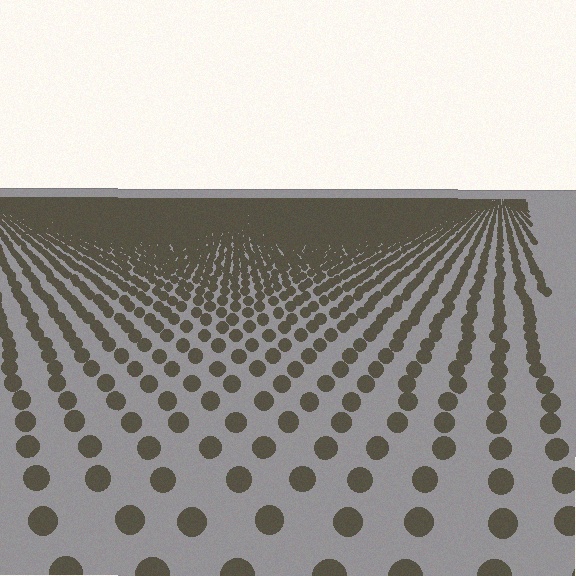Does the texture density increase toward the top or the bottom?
Density increases toward the top.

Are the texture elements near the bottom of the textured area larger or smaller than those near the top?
Larger. Near the bottom, elements are closer to the viewer and appear at a bigger on-screen size.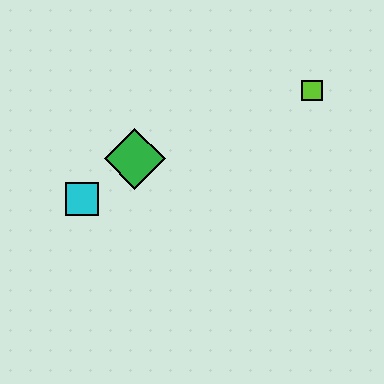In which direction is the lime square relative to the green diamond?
The lime square is to the right of the green diamond.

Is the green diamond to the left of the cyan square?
No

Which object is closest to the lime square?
The green diamond is closest to the lime square.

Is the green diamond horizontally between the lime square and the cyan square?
Yes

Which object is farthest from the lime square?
The cyan square is farthest from the lime square.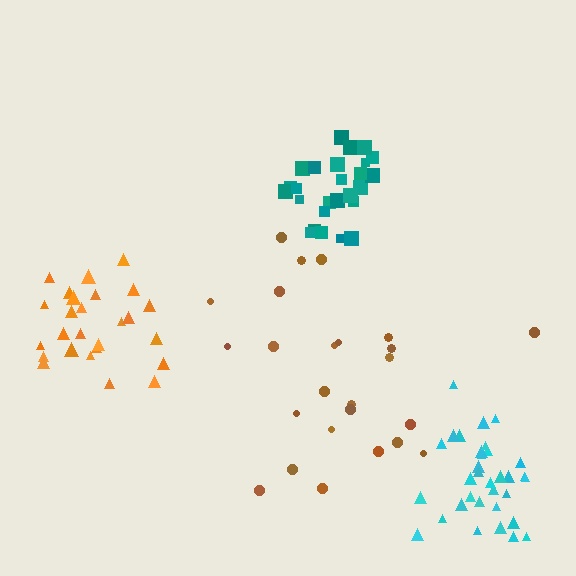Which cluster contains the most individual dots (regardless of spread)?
Cyan (33).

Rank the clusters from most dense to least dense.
teal, cyan, orange, brown.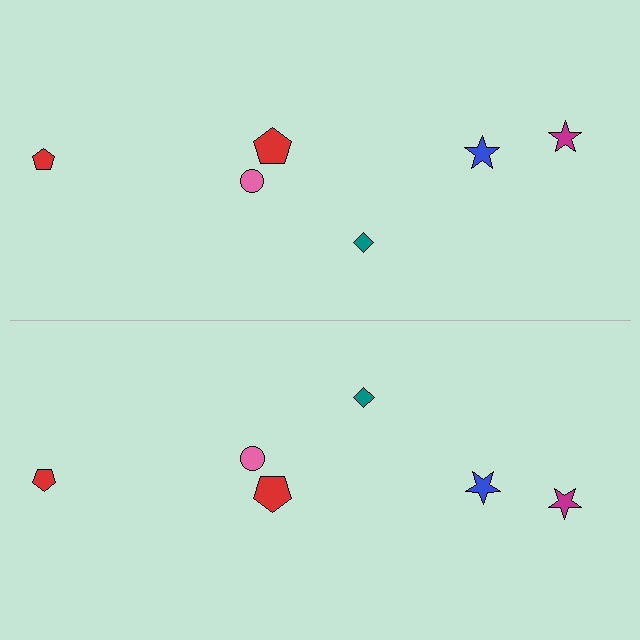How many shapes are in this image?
There are 12 shapes in this image.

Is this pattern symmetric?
Yes, this pattern has bilateral (reflection) symmetry.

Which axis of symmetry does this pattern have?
The pattern has a horizontal axis of symmetry running through the center of the image.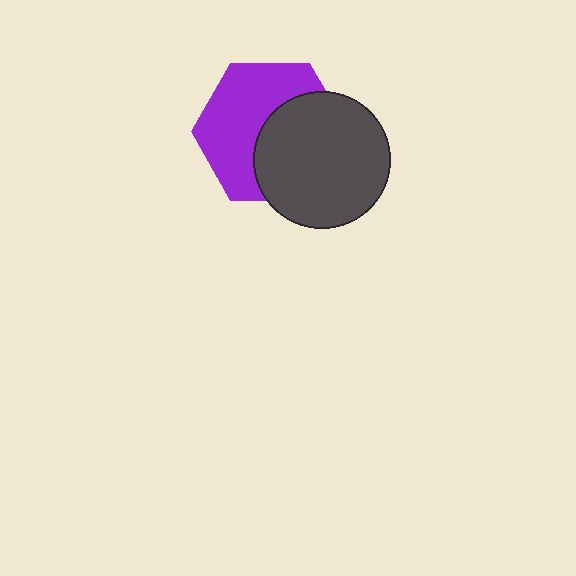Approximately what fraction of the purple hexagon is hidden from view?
Roughly 46% of the purple hexagon is hidden behind the dark gray circle.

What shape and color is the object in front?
The object in front is a dark gray circle.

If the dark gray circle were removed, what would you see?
You would see the complete purple hexagon.